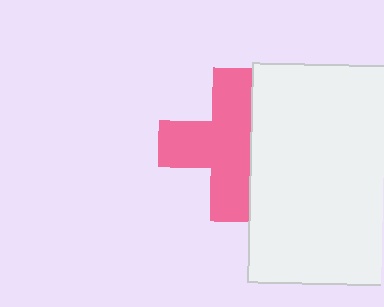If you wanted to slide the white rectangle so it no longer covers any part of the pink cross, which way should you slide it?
Slide it right — that is the most direct way to separate the two shapes.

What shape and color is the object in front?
The object in front is a white rectangle.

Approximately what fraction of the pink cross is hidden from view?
Roughly 31% of the pink cross is hidden behind the white rectangle.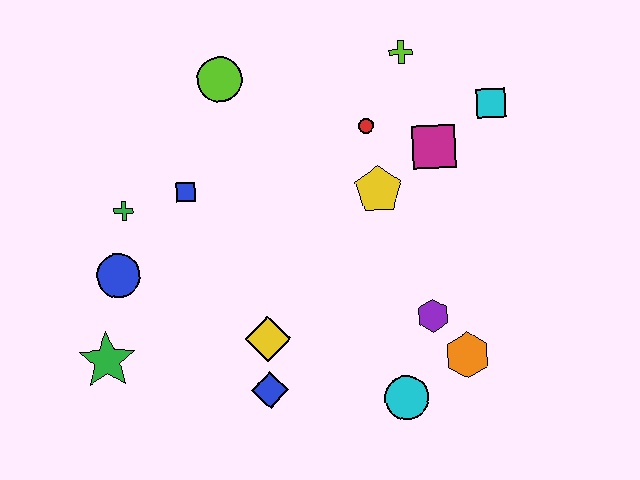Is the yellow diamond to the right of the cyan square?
No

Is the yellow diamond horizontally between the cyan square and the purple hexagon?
No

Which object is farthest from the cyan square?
The green star is farthest from the cyan square.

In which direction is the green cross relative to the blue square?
The green cross is to the left of the blue square.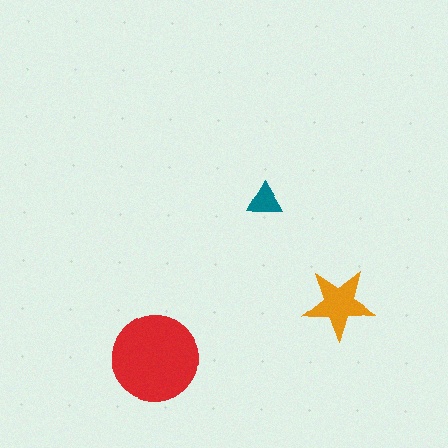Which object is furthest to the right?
The orange star is rightmost.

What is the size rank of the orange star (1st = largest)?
2nd.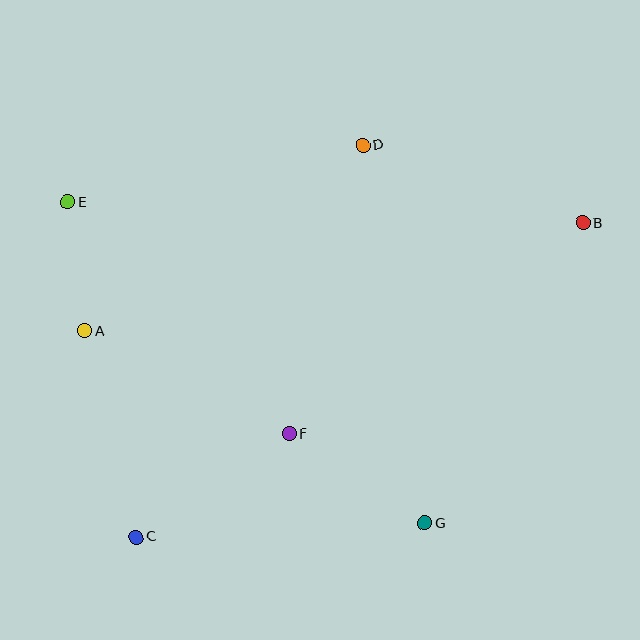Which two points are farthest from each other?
Points B and C are farthest from each other.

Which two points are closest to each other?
Points A and E are closest to each other.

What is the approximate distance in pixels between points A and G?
The distance between A and G is approximately 391 pixels.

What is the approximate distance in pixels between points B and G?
The distance between B and G is approximately 339 pixels.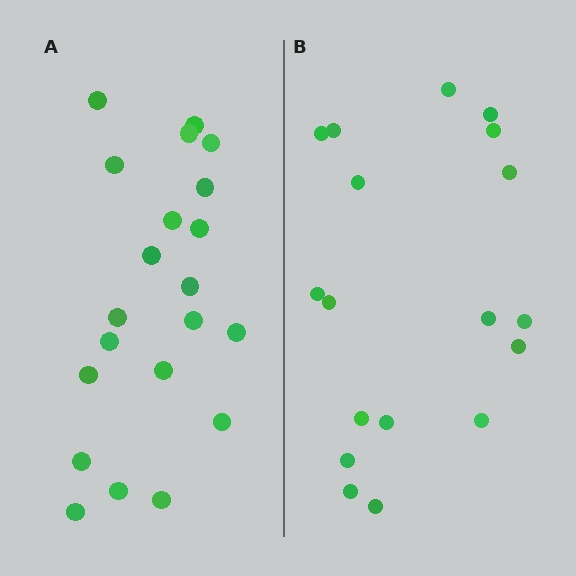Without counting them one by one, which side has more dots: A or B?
Region A (the left region) has more dots.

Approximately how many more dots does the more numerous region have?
Region A has just a few more — roughly 2 or 3 more dots than region B.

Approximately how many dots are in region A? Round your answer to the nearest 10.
About 20 dots. (The exact count is 21, which rounds to 20.)